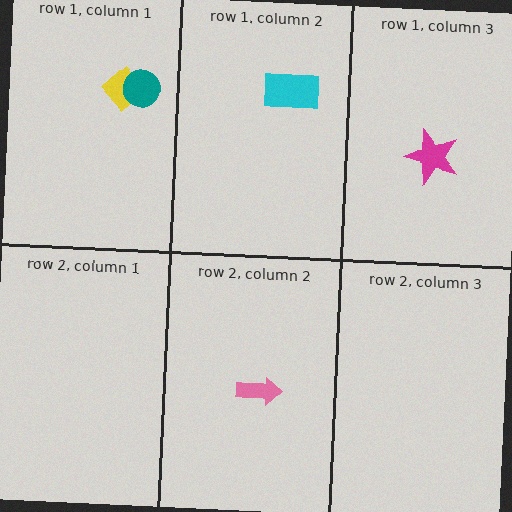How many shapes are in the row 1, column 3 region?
1.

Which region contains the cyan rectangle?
The row 1, column 2 region.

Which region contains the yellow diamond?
The row 1, column 1 region.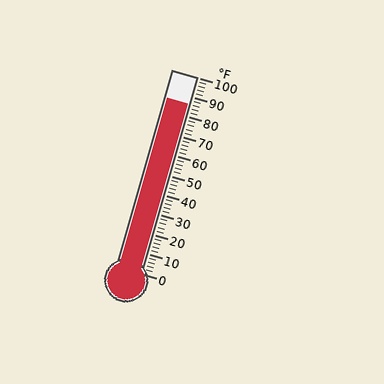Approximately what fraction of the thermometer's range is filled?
The thermometer is filled to approximately 85% of its range.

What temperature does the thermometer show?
The thermometer shows approximately 86°F.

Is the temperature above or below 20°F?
The temperature is above 20°F.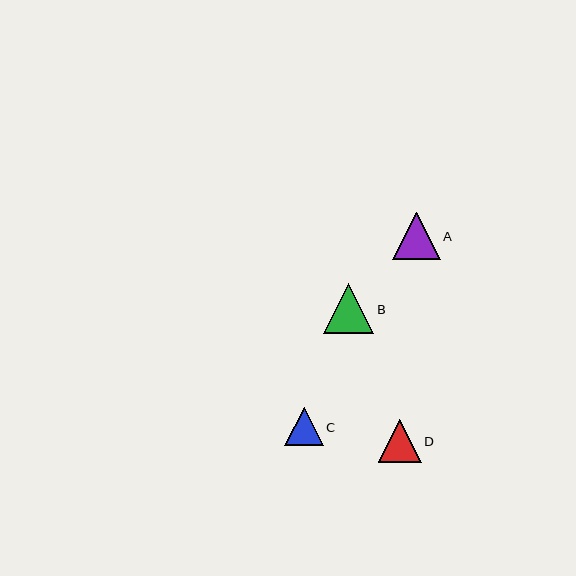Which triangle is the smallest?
Triangle C is the smallest with a size of approximately 38 pixels.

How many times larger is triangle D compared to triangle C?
Triangle D is approximately 1.1 times the size of triangle C.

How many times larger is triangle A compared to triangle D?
Triangle A is approximately 1.1 times the size of triangle D.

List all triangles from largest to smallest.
From largest to smallest: B, A, D, C.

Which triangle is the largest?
Triangle B is the largest with a size of approximately 50 pixels.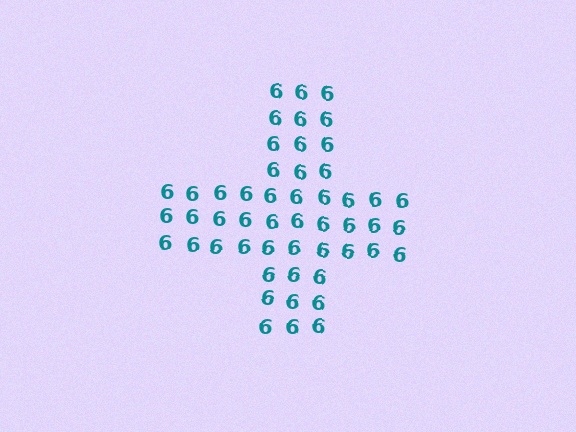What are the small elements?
The small elements are digit 6's.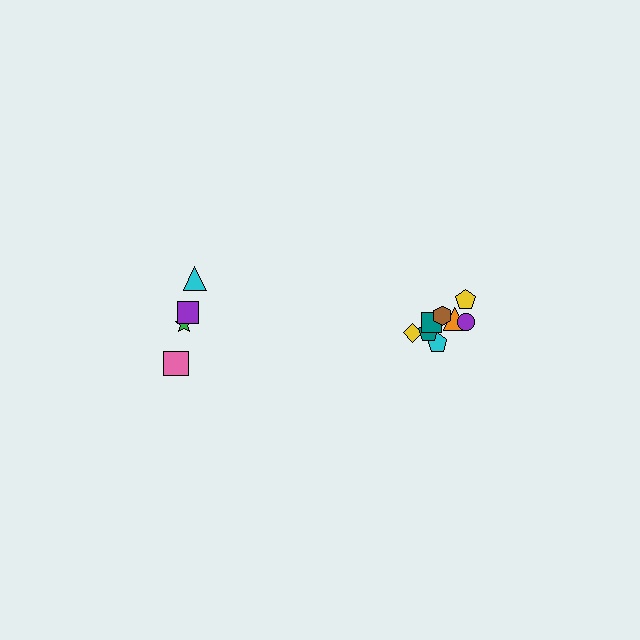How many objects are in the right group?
There are 8 objects.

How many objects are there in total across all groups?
There are 12 objects.